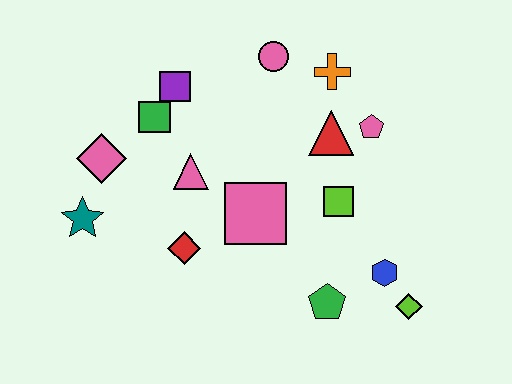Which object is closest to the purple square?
The green square is closest to the purple square.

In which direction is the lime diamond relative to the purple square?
The lime diamond is to the right of the purple square.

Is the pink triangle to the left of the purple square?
No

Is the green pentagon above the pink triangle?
No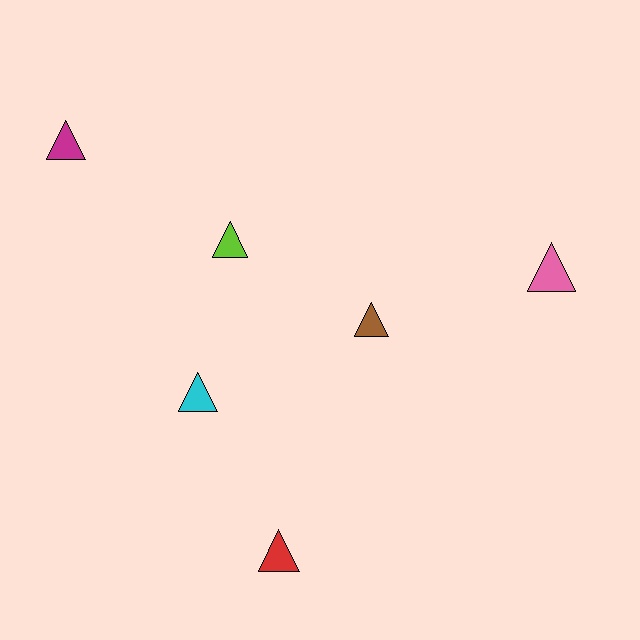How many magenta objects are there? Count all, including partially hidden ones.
There is 1 magenta object.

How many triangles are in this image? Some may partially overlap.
There are 6 triangles.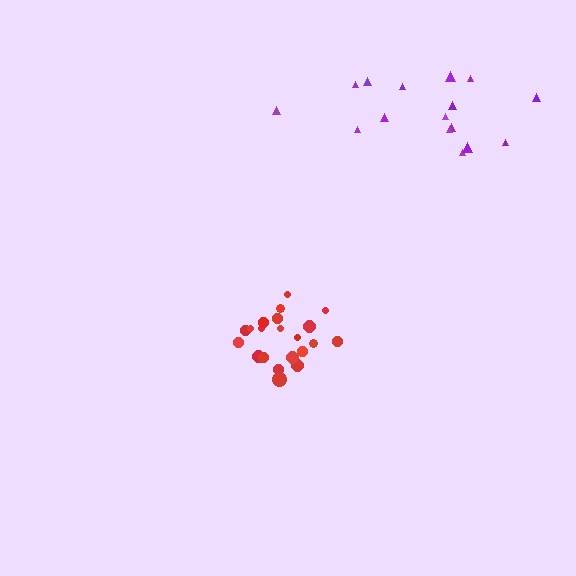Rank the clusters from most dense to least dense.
red, purple.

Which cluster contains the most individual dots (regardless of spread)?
Red (21).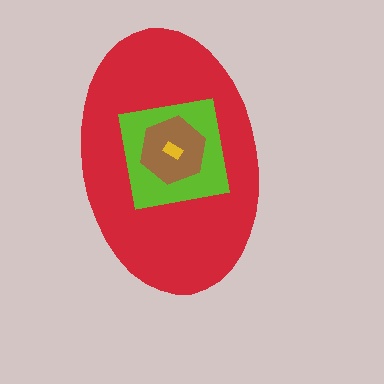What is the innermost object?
The yellow rectangle.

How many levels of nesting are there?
4.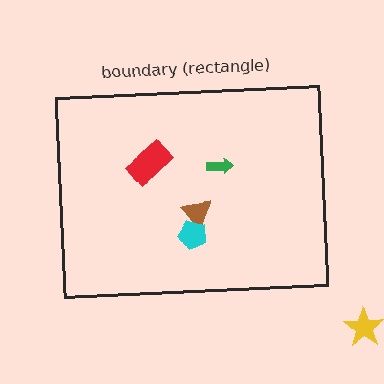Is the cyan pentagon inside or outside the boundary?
Inside.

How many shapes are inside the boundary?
4 inside, 1 outside.